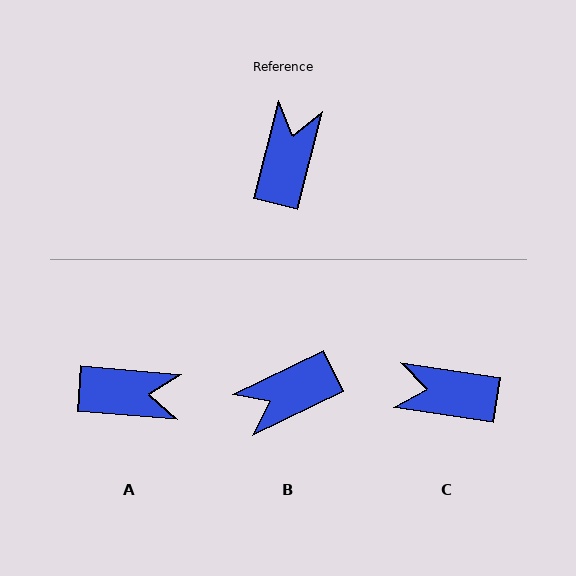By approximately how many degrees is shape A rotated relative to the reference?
Approximately 81 degrees clockwise.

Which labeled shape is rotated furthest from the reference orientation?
B, about 130 degrees away.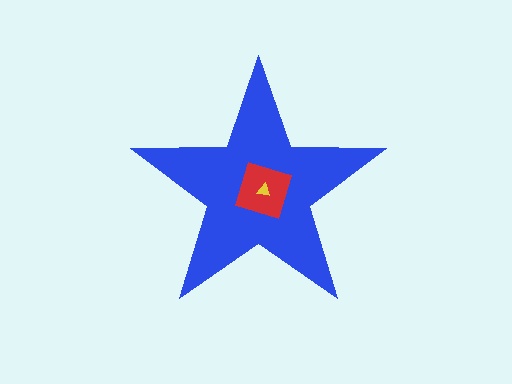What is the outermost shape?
The blue star.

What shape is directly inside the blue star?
The red diamond.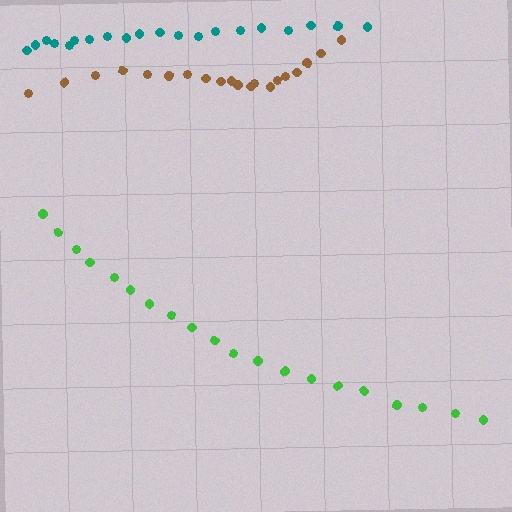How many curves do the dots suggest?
There are 3 distinct paths.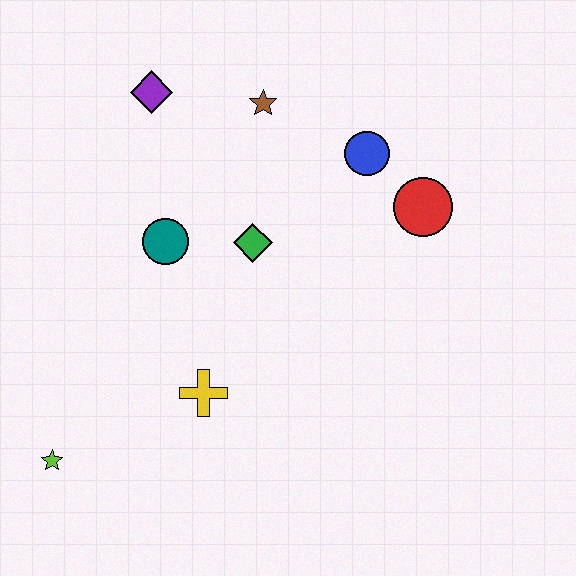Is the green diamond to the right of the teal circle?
Yes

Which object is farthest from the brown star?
The lime star is farthest from the brown star.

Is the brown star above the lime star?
Yes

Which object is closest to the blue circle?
The red circle is closest to the blue circle.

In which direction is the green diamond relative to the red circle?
The green diamond is to the left of the red circle.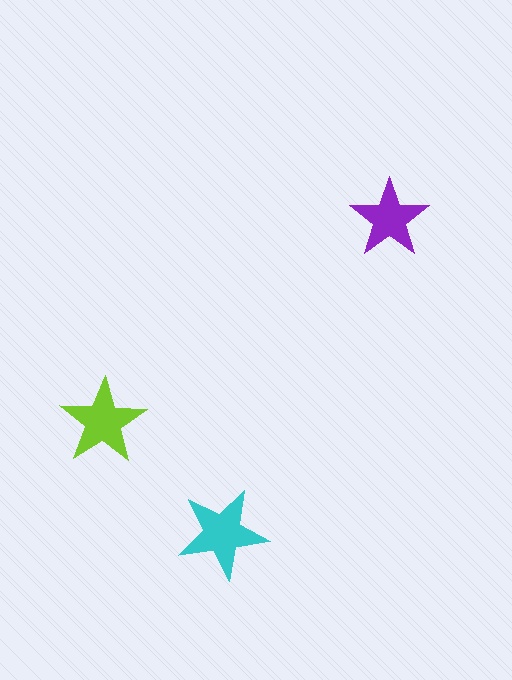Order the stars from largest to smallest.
the cyan one, the lime one, the purple one.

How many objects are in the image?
There are 3 objects in the image.